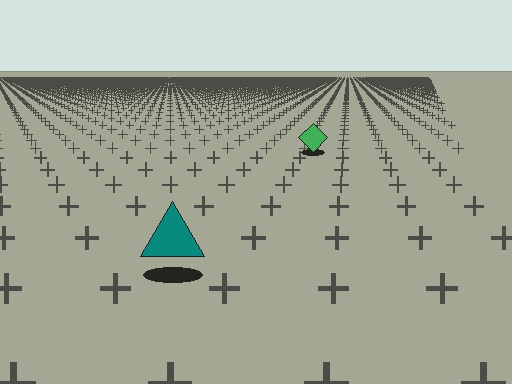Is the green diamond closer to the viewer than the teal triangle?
No. The teal triangle is closer — you can tell from the texture gradient: the ground texture is coarser near it.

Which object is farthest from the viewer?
The green diamond is farthest from the viewer. It appears smaller and the ground texture around it is denser.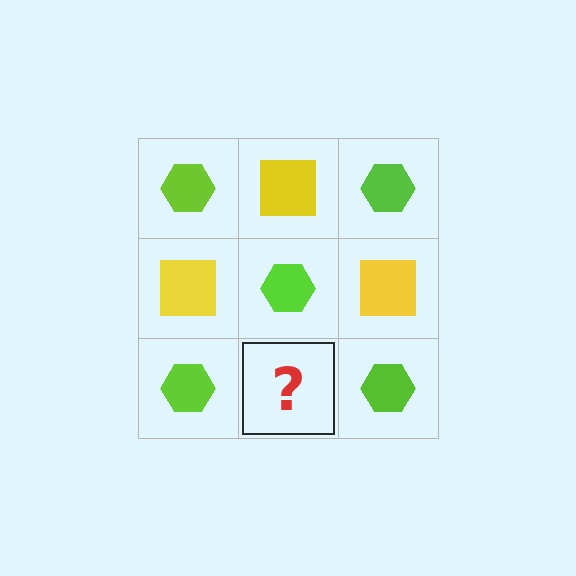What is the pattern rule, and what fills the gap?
The rule is that it alternates lime hexagon and yellow square in a checkerboard pattern. The gap should be filled with a yellow square.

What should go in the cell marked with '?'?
The missing cell should contain a yellow square.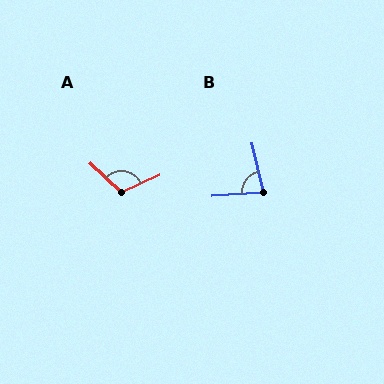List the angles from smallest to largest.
B (80°), A (112°).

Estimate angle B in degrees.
Approximately 80 degrees.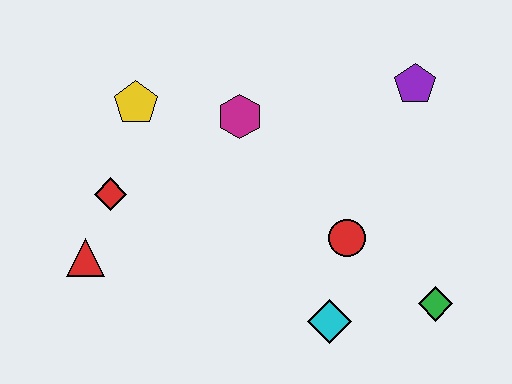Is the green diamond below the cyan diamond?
No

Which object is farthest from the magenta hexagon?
The green diamond is farthest from the magenta hexagon.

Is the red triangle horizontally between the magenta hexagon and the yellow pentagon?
No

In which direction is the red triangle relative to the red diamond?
The red triangle is below the red diamond.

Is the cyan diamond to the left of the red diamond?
No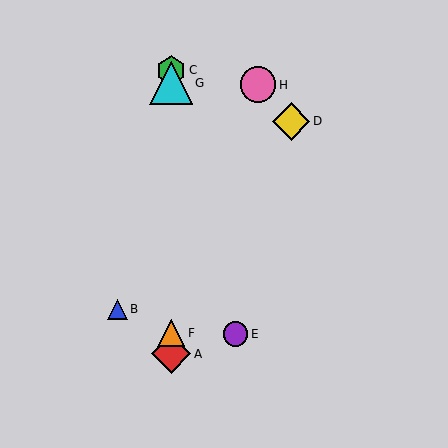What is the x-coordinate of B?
Object B is at x≈117.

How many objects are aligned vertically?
4 objects (A, C, F, G) are aligned vertically.